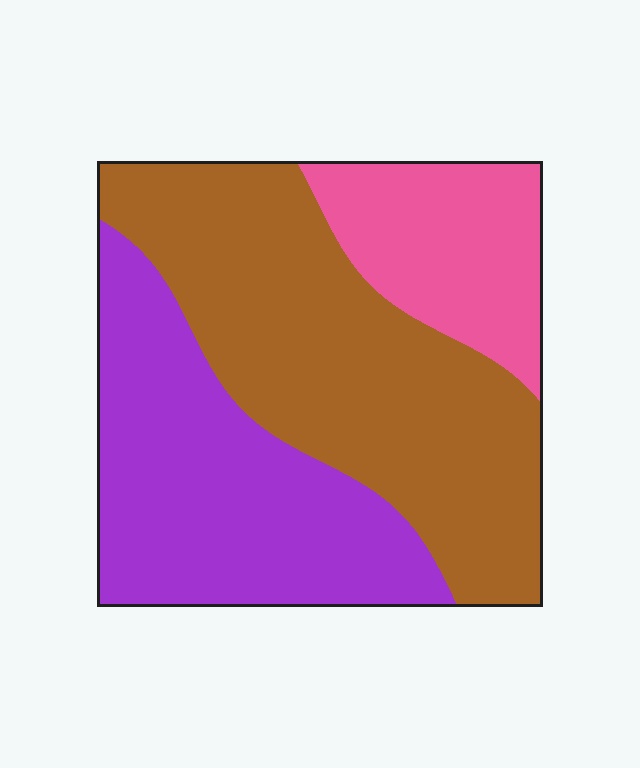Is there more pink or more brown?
Brown.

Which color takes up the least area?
Pink, at roughly 20%.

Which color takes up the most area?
Brown, at roughly 45%.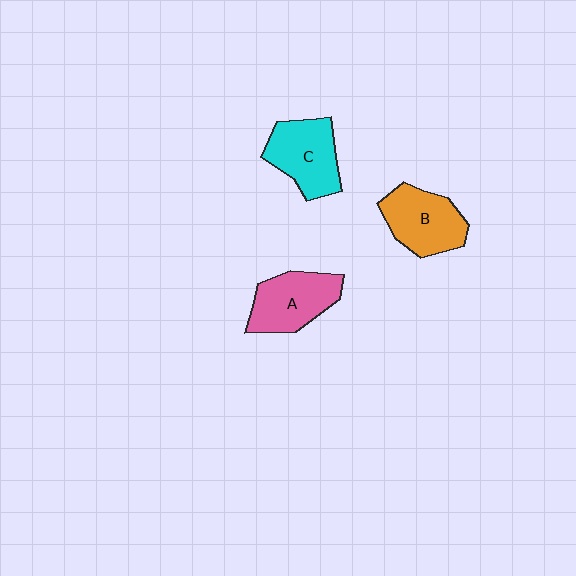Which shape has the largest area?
Shape C (cyan).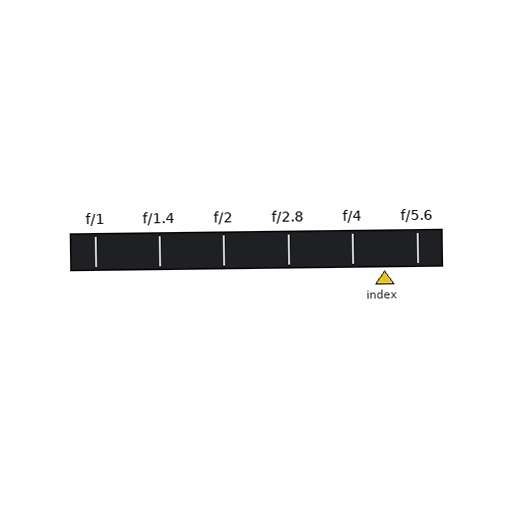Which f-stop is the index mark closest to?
The index mark is closest to f/4.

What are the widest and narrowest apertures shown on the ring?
The widest aperture shown is f/1 and the narrowest is f/5.6.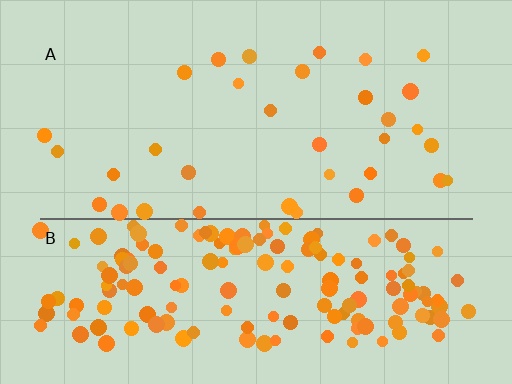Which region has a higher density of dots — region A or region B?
B (the bottom).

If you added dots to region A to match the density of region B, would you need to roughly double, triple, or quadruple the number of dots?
Approximately quadruple.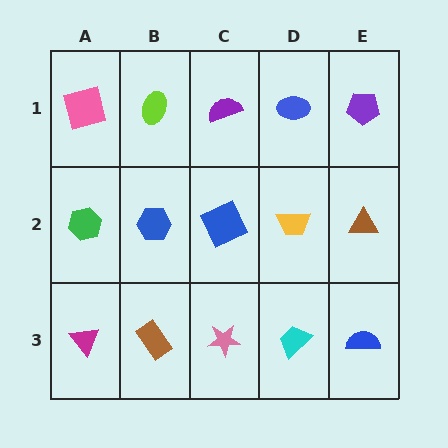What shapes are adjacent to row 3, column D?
A yellow trapezoid (row 2, column D), a pink star (row 3, column C), a blue semicircle (row 3, column E).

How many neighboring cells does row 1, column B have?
3.